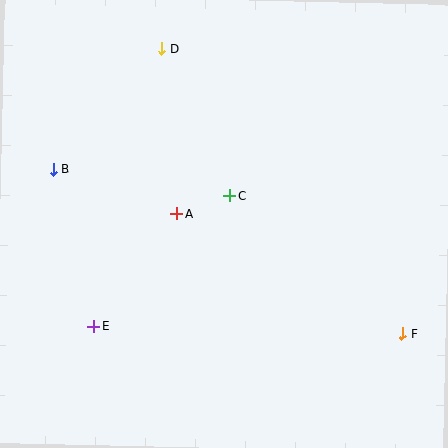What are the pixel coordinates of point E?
Point E is at (94, 326).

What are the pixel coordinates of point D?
Point D is at (161, 48).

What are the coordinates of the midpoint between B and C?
The midpoint between B and C is at (142, 183).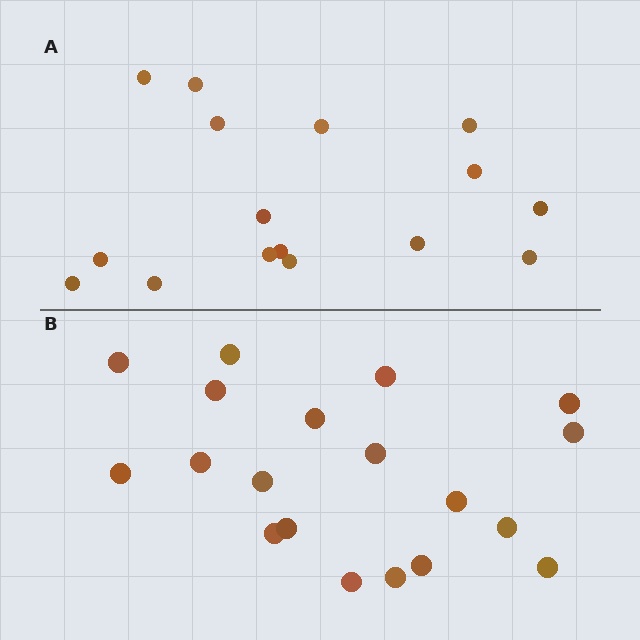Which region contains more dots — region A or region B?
Region B (the bottom region) has more dots.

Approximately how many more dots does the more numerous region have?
Region B has just a few more — roughly 2 or 3 more dots than region A.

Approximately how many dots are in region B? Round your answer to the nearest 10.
About 20 dots. (The exact count is 19, which rounds to 20.)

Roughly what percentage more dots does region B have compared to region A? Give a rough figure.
About 20% more.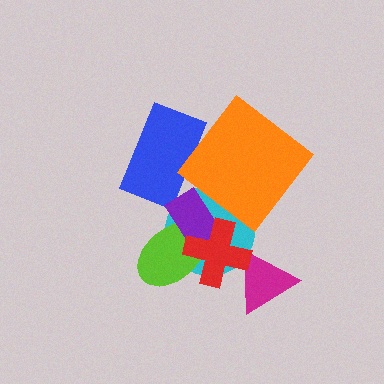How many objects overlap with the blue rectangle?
1 object overlaps with the blue rectangle.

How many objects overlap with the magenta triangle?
1 object overlaps with the magenta triangle.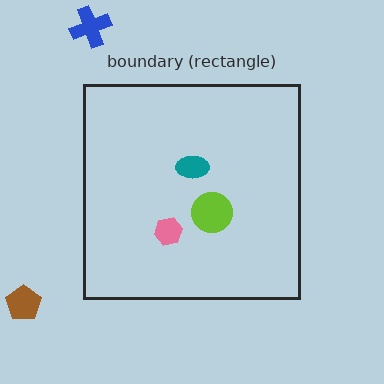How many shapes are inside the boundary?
3 inside, 2 outside.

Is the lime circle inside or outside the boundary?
Inside.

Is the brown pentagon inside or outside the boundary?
Outside.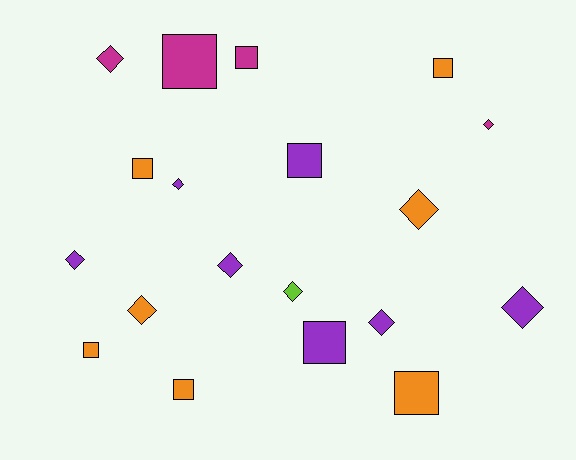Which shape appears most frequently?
Diamond, with 10 objects.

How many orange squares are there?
There are 5 orange squares.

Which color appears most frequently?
Orange, with 7 objects.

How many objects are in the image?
There are 19 objects.